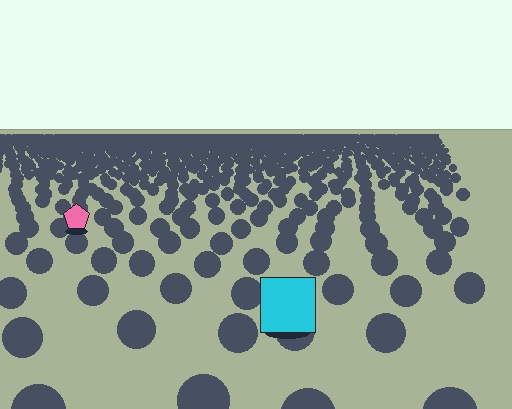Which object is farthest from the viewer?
The pink pentagon is farthest from the viewer. It appears smaller and the ground texture around it is denser.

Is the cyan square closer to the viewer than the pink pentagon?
Yes. The cyan square is closer — you can tell from the texture gradient: the ground texture is coarser near it.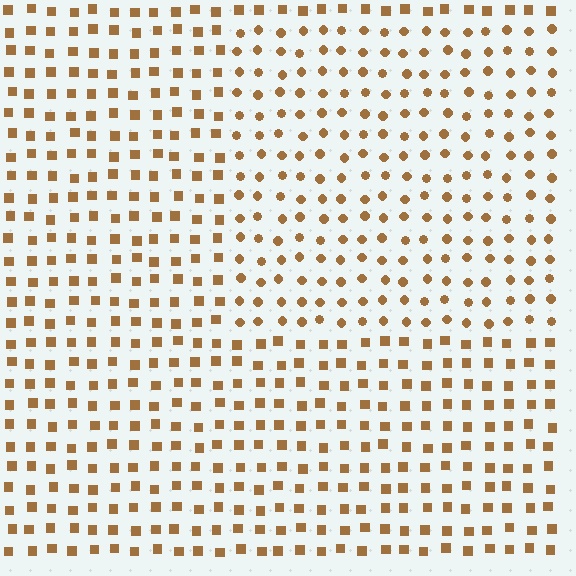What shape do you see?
I see a rectangle.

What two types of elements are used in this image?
The image uses circles inside the rectangle region and squares outside it.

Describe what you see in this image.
The image is filled with small brown elements arranged in a uniform grid. A rectangle-shaped region contains circles, while the surrounding area contains squares. The boundary is defined purely by the change in element shape.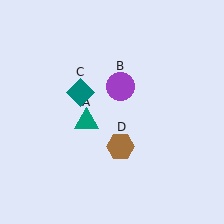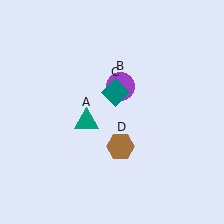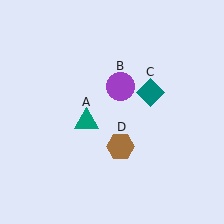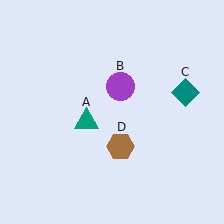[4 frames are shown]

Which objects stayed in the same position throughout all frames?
Teal triangle (object A) and purple circle (object B) and brown hexagon (object D) remained stationary.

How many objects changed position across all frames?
1 object changed position: teal diamond (object C).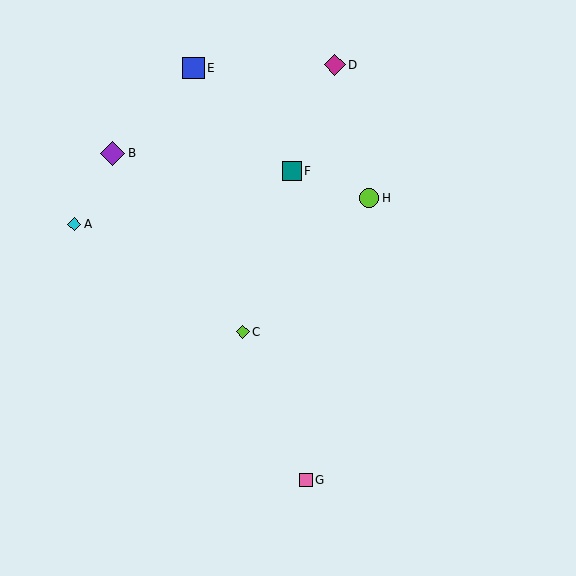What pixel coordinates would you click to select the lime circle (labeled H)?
Click at (369, 198) to select the lime circle H.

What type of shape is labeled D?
Shape D is a magenta diamond.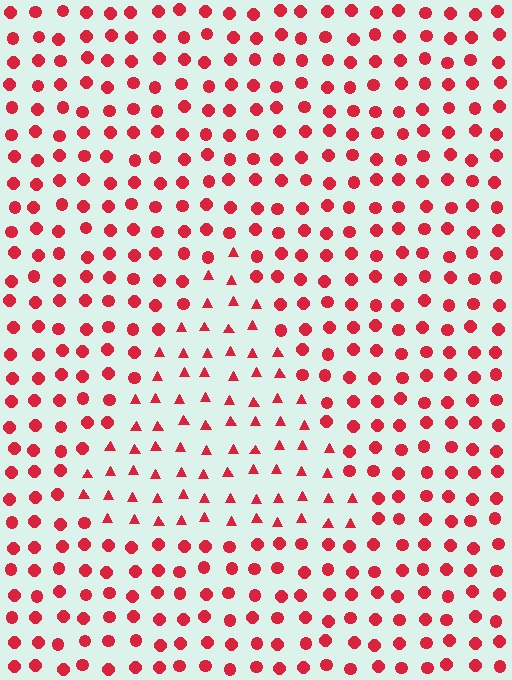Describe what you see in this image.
The image is filled with small red elements arranged in a uniform grid. A triangle-shaped region contains triangles, while the surrounding area contains circles. The boundary is defined purely by the change in element shape.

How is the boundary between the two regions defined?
The boundary is defined by a change in element shape: triangles inside vs. circles outside. All elements share the same color and spacing.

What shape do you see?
I see a triangle.